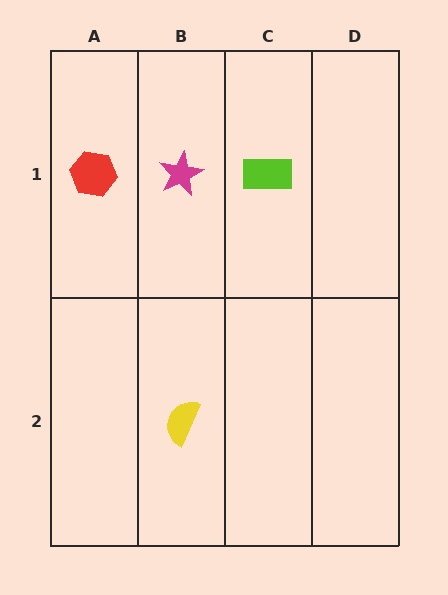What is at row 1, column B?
A magenta star.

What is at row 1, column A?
A red hexagon.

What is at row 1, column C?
A lime rectangle.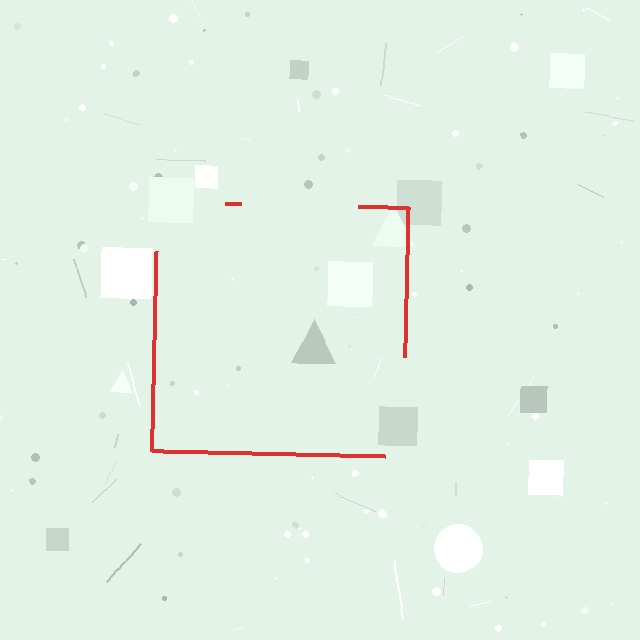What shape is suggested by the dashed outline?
The dashed outline suggests a square.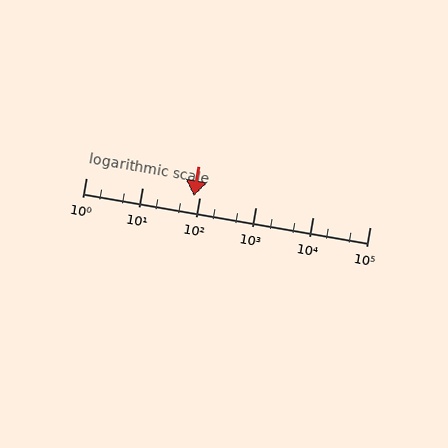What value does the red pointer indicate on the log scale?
The pointer indicates approximately 79.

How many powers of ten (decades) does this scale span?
The scale spans 5 decades, from 1 to 100000.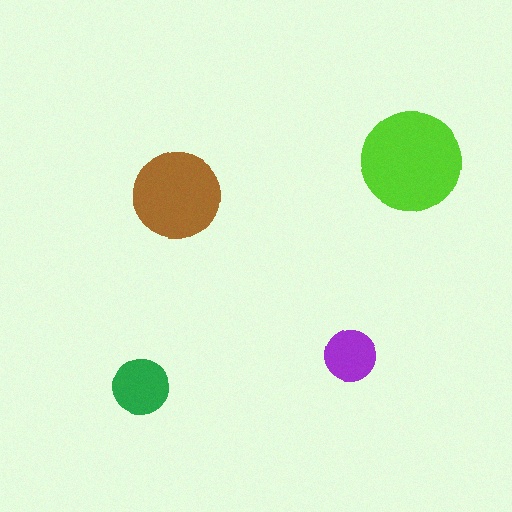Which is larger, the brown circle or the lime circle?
The lime one.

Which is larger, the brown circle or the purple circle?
The brown one.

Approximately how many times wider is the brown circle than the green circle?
About 1.5 times wider.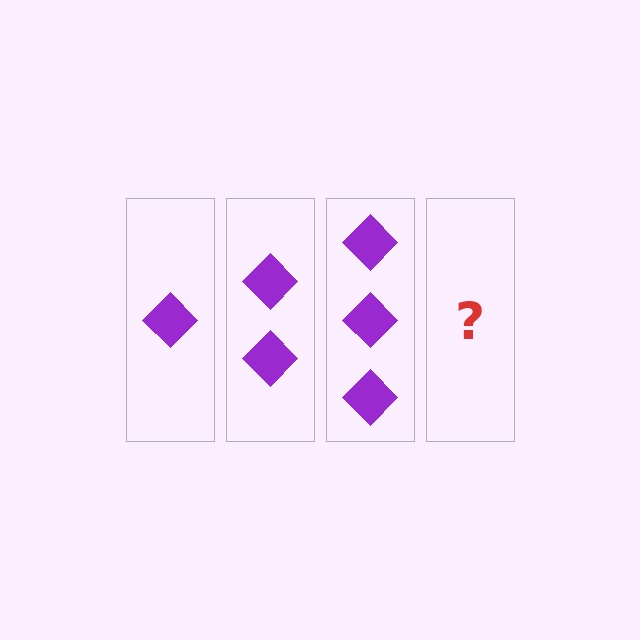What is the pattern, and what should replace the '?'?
The pattern is that each step adds one more diamond. The '?' should be 4 diamonds.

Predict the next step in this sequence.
The next step is 4 diamonds.